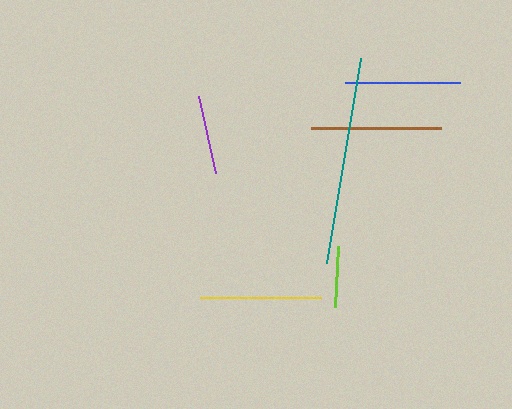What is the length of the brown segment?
The brown segment is approximately 130 pixels long.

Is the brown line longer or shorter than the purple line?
The brown line is longer than the purple line.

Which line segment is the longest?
The teal line is the longest at approximately 208 pixels.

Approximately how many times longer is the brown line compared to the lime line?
The brown line is approximately 2.1 times the length of the lime line.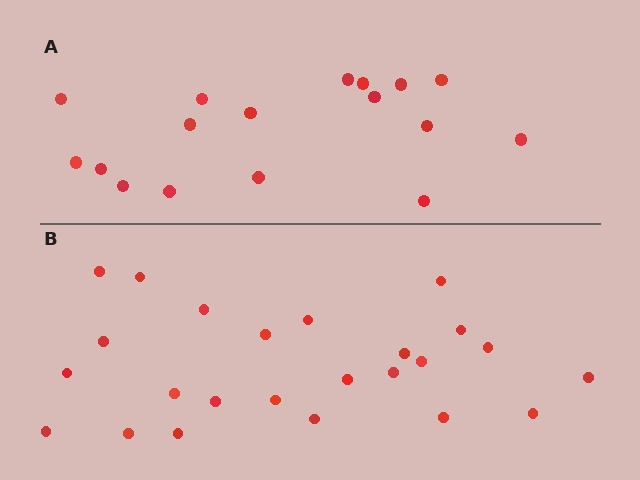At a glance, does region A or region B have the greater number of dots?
Region B (the bottom region) has more dots.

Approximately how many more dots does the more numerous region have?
Region B has roughly 8 or so more dots than region A.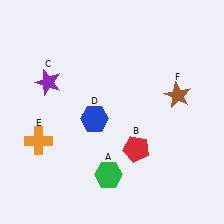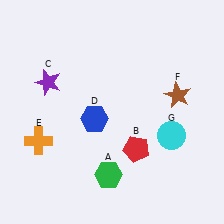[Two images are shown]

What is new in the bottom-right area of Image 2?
A cyan circle (G) was added in the bottom-right area of Image 2.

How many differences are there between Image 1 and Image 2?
There is 1 difference between the two images.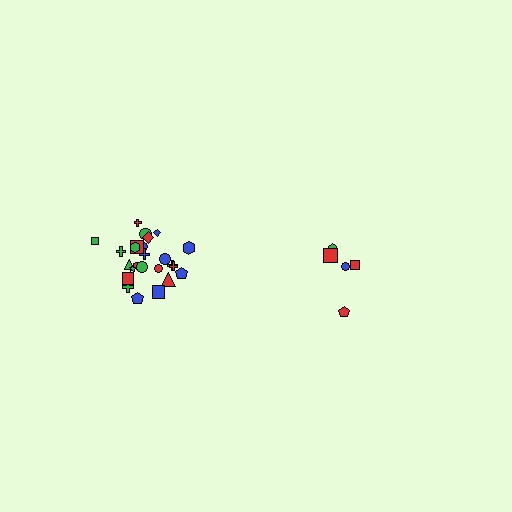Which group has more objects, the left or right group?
The left group.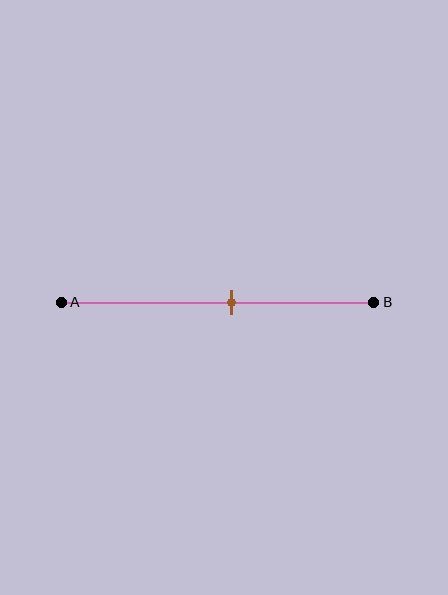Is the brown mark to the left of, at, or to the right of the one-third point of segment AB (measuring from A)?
The brown mark is to the right of the one-third point of segment AB.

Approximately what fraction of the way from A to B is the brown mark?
The brown mark is approximately 55% of the way from A to B.